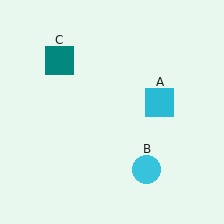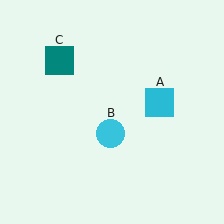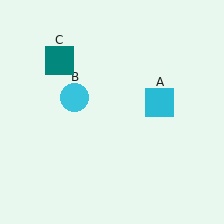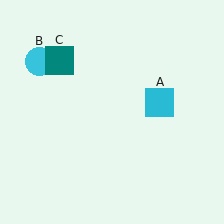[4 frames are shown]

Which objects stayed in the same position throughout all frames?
Cyan square (object A) and teal square (object C) remained stationary.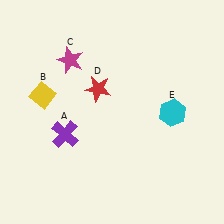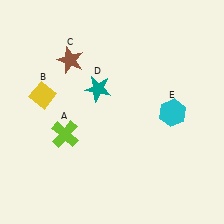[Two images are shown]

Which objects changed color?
A changed from purple to lime. C changed from magenta to brown. D changed from red to teal.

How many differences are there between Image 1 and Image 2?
There are 3 differences between the two images.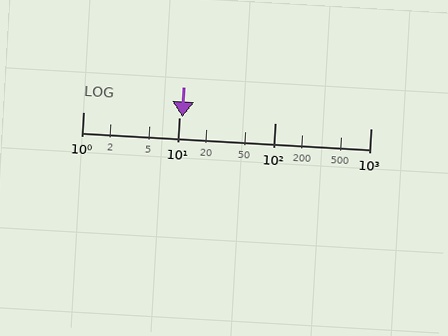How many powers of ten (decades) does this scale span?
The scale spans 3 decades, from 1 to 1000.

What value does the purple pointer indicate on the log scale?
The pointer indicates approximately 11.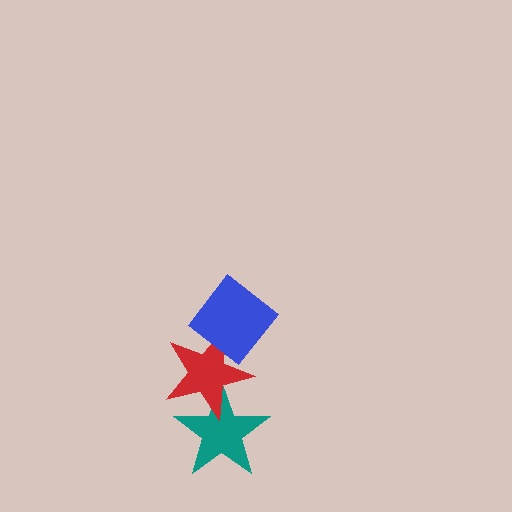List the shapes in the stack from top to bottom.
From top to bottom: the blue diamond, the red star, the teal star.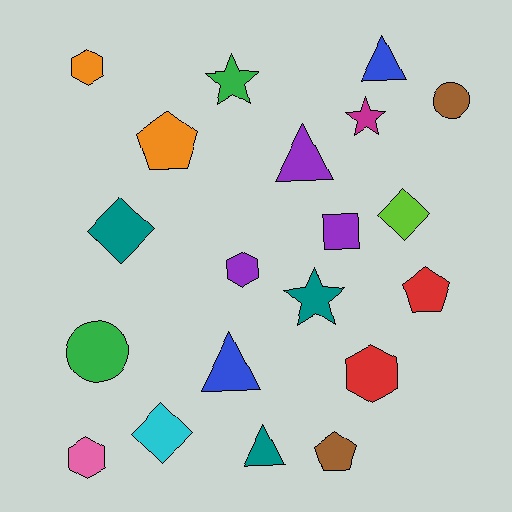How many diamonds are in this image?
There are 3 diamonds.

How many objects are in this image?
There are 20 objects.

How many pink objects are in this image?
There is 1 pink object.